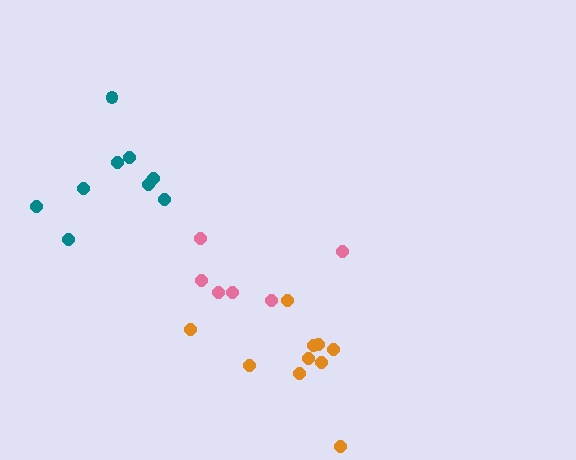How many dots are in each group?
Group 1: 9 dots, Group 2: 6 dots, Group 3: 10 dots (25 total).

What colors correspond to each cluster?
The clusters are colored: teal, pink, orange.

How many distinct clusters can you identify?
There are 3 distinct clusters.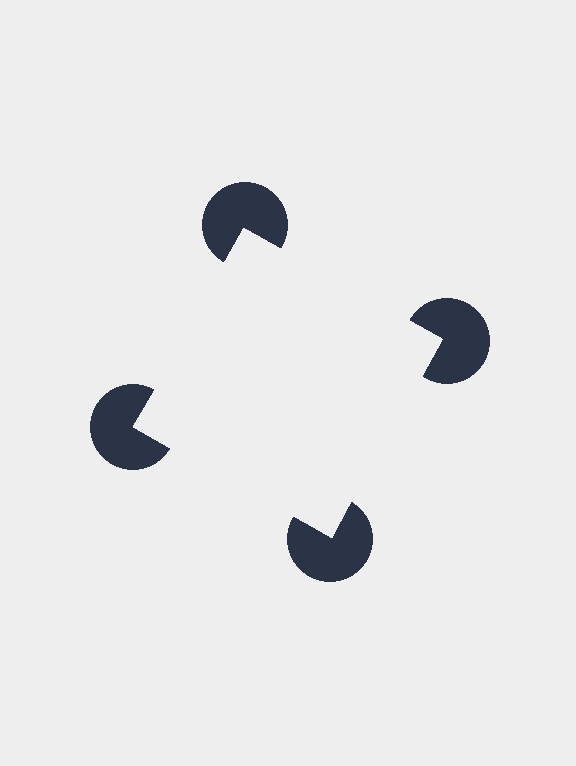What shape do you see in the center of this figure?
An illusory square — its edges are inferred from the aligned wedge cuts in the pac-man discs, not physically drawn.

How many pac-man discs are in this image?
There are 4 — one at each vertex of the illusory square.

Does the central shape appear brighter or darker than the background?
It typically appears slightly brighter than the background, even though no actual brightness change is drawn.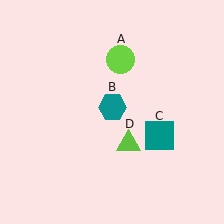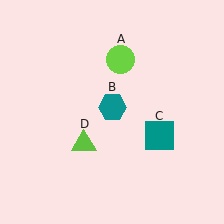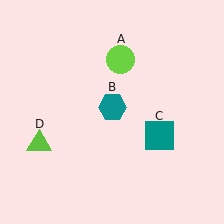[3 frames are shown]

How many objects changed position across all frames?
1 object changed position: lime triangle (object D).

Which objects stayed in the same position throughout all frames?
Lime circle (object A) and teal hexagon (object B) and teal square (object C) remained stationary.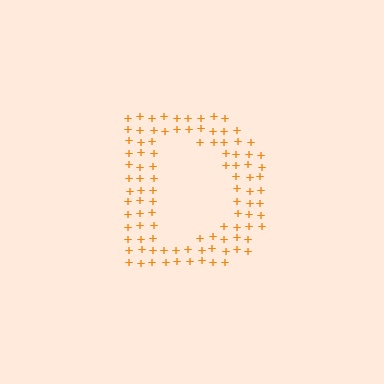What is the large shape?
The large shape is the letter D.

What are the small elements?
The small elements are plus signs.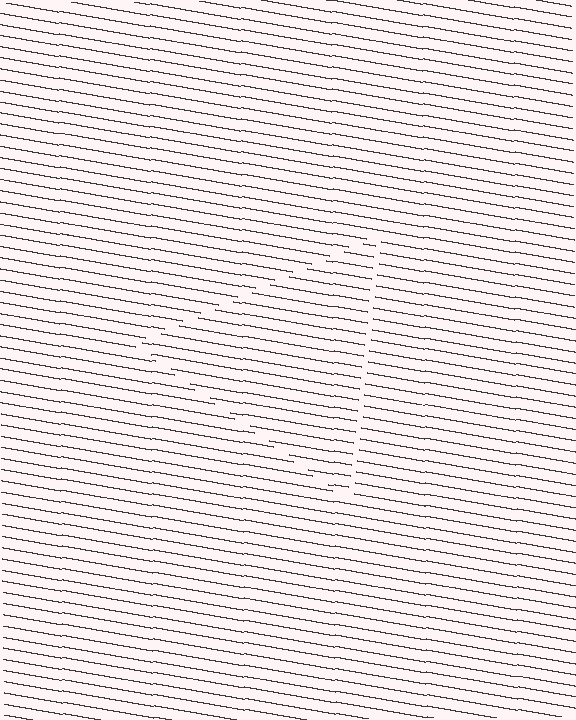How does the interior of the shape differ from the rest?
The interior of the shape contains the same grating, shifted by half a period — the contour is defined by the phase discontinuity where line-ends from the inner and outer gratings abut.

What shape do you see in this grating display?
An illusory triangle. The interior of the shape contains the same grating, shifted by half a period — the contour is defined by the phase discontinuity where line-ends from the inner and outer gratings abut.